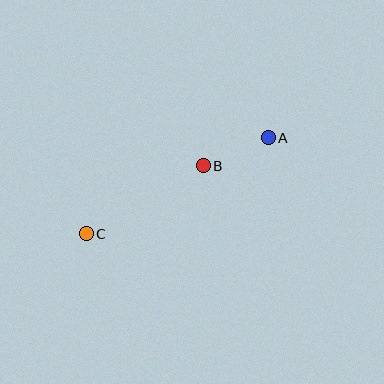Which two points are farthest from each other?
Points A and C are farthest from each other.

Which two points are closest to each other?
Points A and B are closest to each other.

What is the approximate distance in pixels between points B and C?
The distance between B and C is approximately 135 pixels.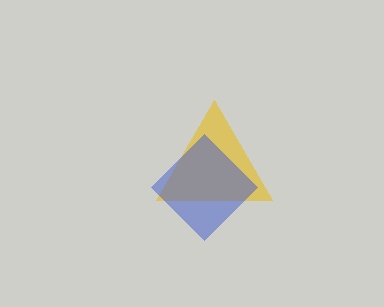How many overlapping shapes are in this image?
There are 2 overlapping shapes in the image.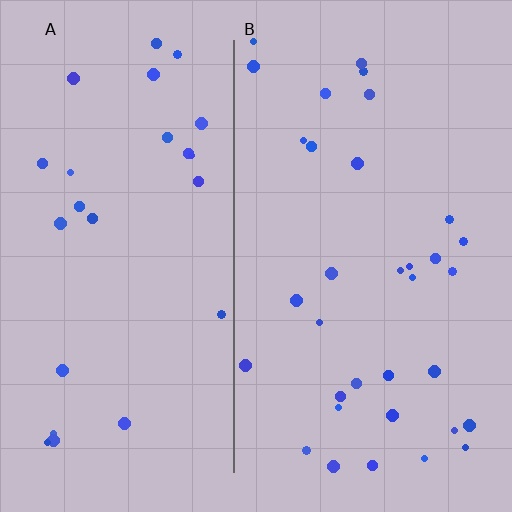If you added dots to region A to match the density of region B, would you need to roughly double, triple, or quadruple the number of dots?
Approximately double.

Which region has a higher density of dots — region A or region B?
B (the right).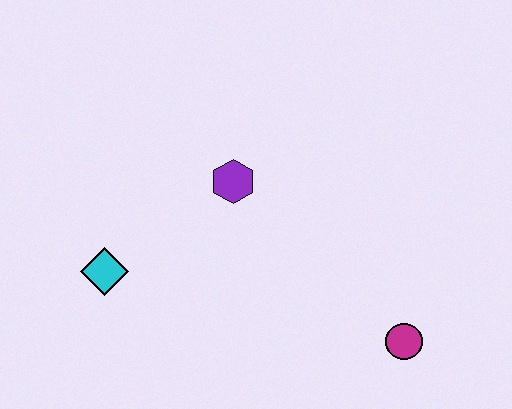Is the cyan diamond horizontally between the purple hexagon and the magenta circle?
No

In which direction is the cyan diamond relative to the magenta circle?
The cyan diamond is to the left of the magenta circle.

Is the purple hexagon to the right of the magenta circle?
No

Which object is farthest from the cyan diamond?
The magenta circle is farthest from the cyan diamond.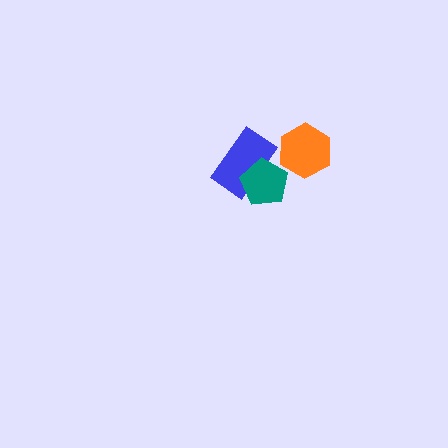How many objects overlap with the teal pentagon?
1 object overlaps with the teal pentagon.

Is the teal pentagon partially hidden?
No, no other shape covers it.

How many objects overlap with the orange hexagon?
0 objects overlap with the orange hexagon.